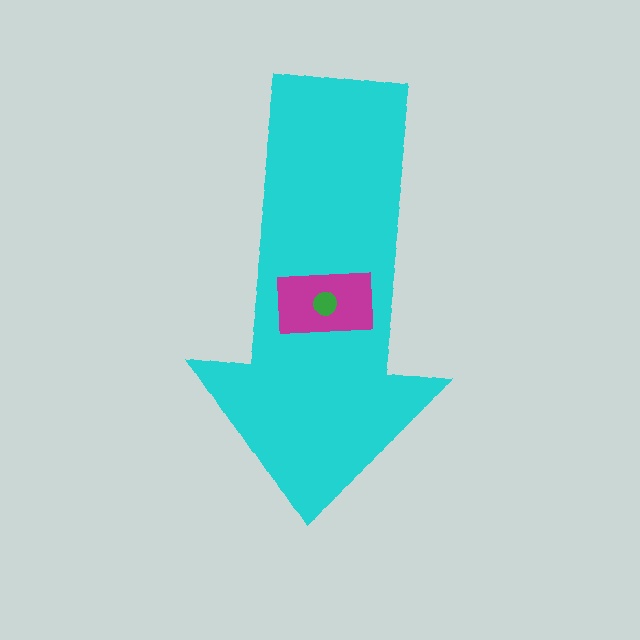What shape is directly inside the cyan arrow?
The magenta rectangle.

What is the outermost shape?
The cyan arrow.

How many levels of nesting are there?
3.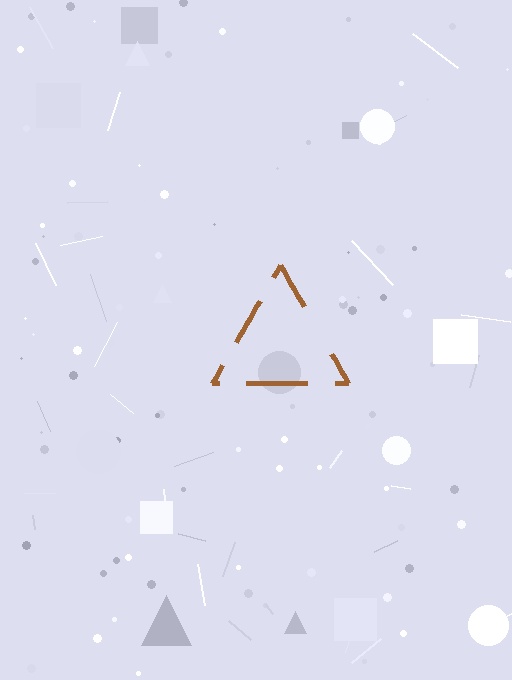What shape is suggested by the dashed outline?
The dashed outline suggests a triangle.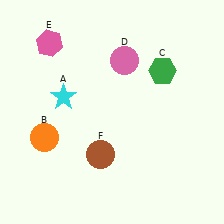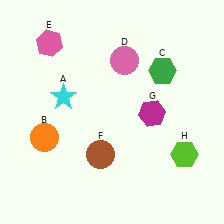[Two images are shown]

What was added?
A magenta hexagon (G), a lime hexagon (H) were added in Image 2.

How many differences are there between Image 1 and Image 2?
There are 2 differences between the two images.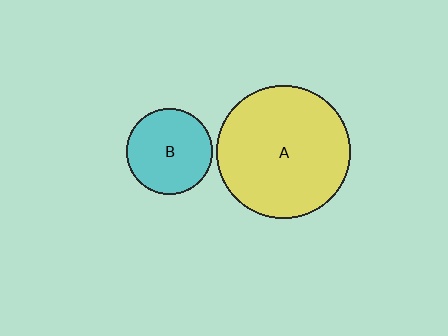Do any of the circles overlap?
No, none of the circles overlap.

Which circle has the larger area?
Circle A (yellow).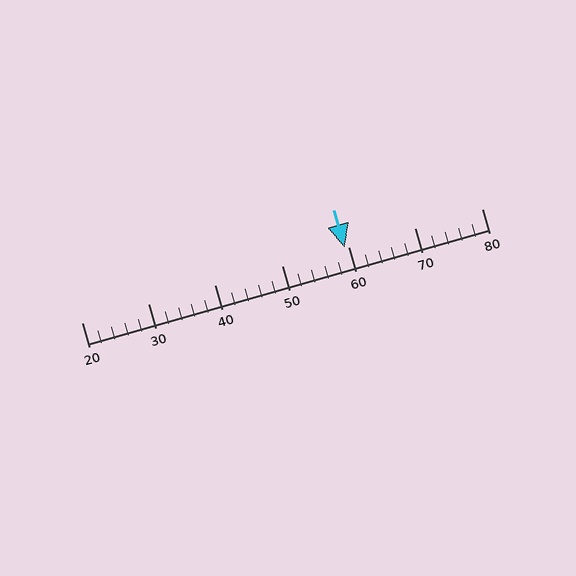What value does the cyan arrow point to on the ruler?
The cyan arrow points to approximately 60.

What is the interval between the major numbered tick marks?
The major tick marks are spaced 10 units apart.